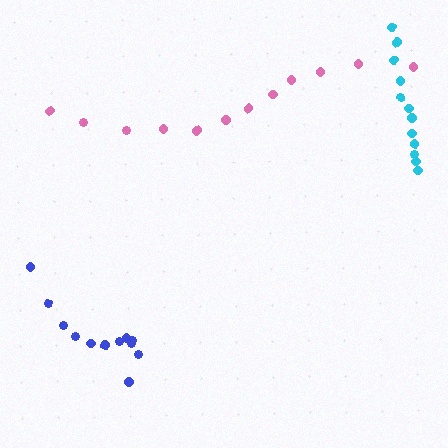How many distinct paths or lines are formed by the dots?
There are 3 distinct paths.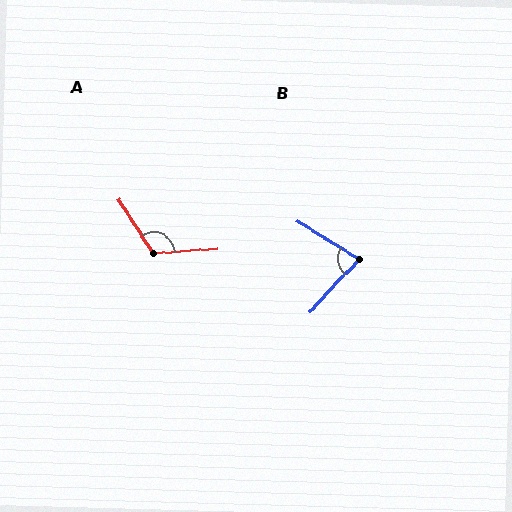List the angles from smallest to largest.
B (78°), A (119°).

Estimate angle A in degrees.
Approximately 119 degrees.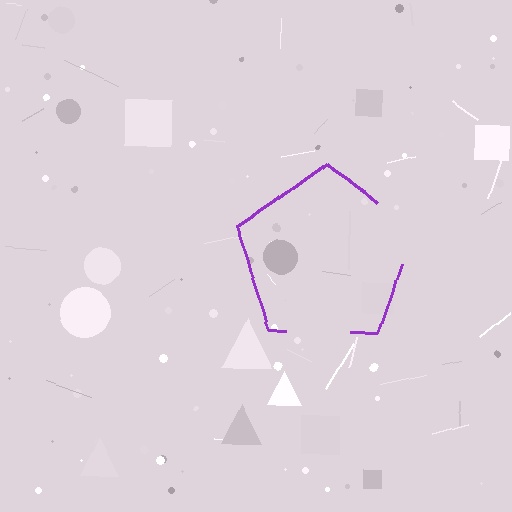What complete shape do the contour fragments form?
The contour fragments form a pentagon.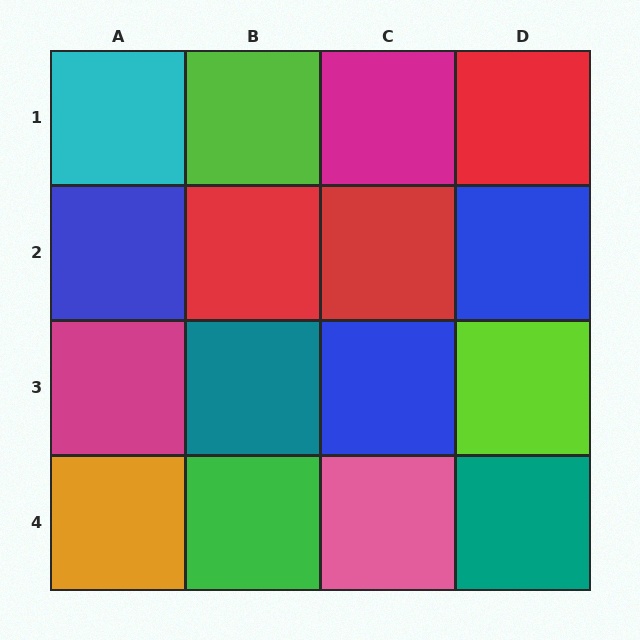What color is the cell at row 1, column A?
Cyan.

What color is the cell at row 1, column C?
Magenta.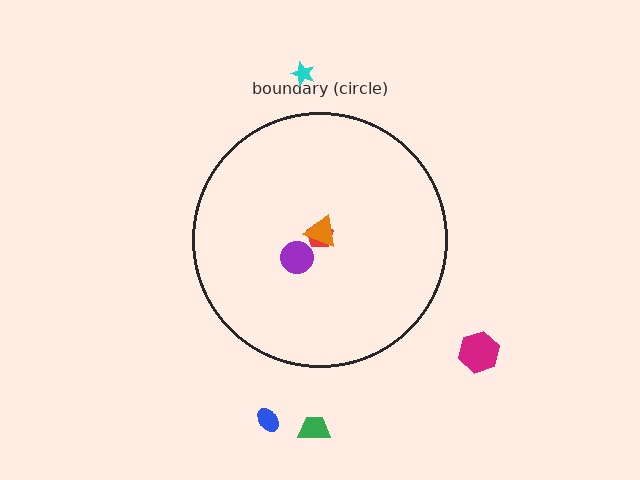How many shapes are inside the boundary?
3 inside, 4 outside.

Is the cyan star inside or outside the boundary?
Outside.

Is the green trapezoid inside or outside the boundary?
Outside.